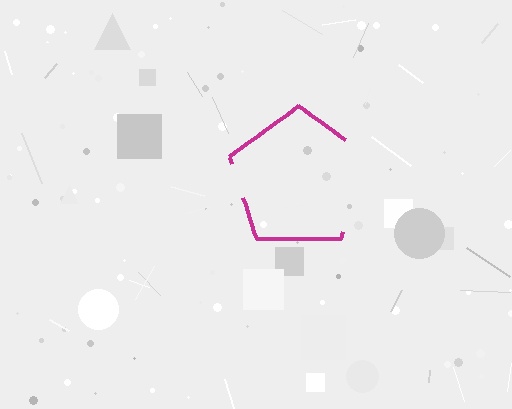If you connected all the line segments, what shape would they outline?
They would outline a pentagon.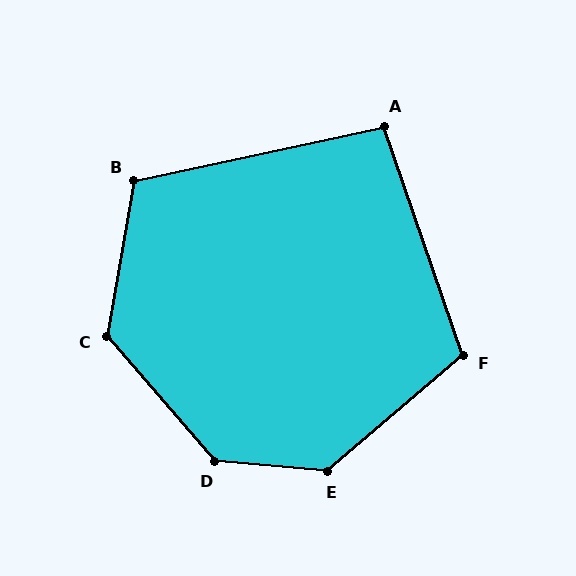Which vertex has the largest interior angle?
D, at approximately 137 degrees.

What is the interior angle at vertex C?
Approximately 129 degrees (obtuse).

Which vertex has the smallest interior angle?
A, at approximately 97 degrees.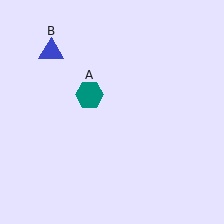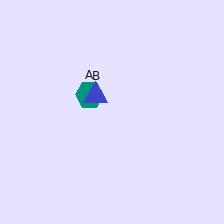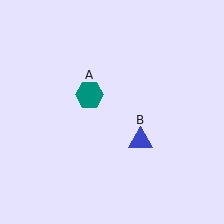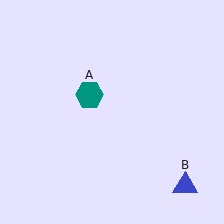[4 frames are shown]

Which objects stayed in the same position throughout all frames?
Teal hexagon (object A) remained stationary.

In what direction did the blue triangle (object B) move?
The blue triangle (object B) moved down and to the right.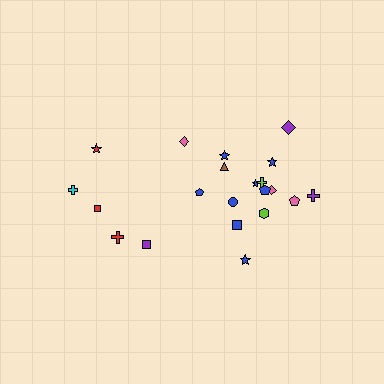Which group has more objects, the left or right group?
The right group.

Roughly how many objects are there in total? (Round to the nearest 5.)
Roughly 20 objects in total.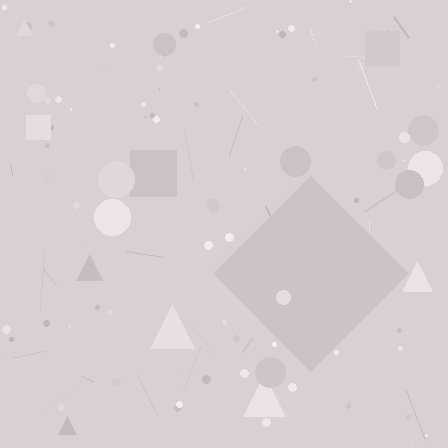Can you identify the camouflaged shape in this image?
The camouflaged shape is a diamond.